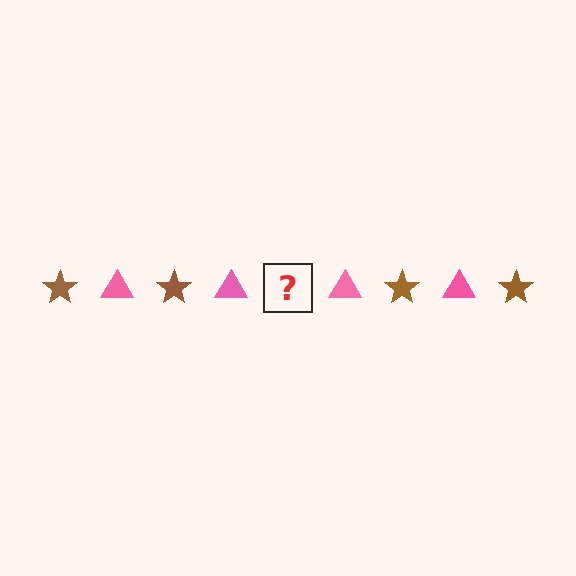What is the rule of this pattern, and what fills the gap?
The rule is that the pattern alternates between brown star and pink triangle. The gap should be filled with a brown star.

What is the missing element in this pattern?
The missing element is a brown star.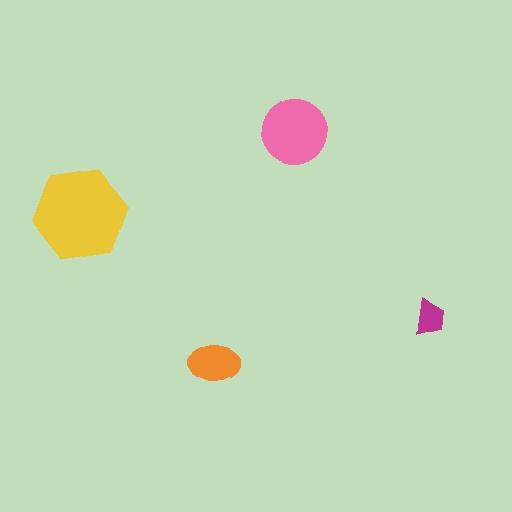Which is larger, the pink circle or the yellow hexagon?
The yellow hexagon.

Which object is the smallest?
The magenta trapezoid.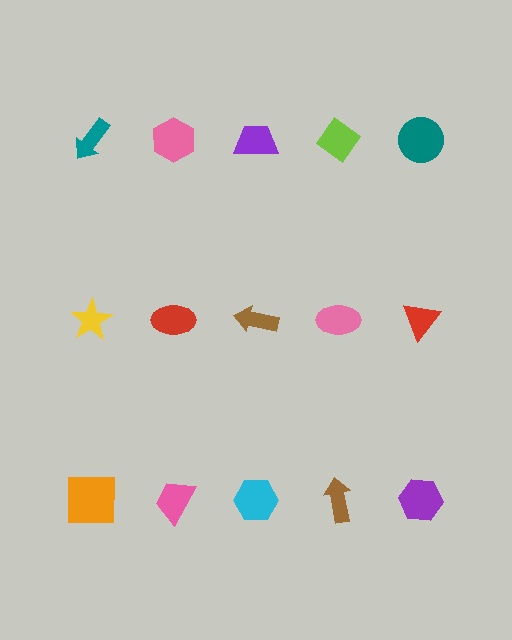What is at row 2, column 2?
A red ellipse.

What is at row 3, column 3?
A cyan hexagon.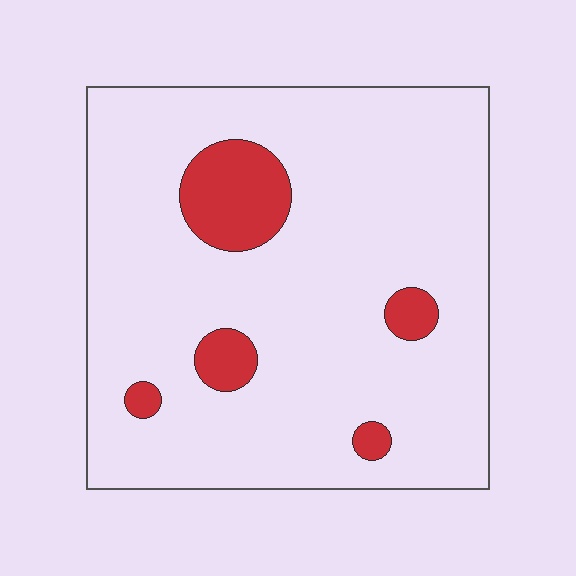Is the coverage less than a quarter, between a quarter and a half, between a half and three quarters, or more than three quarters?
Less than a quarter.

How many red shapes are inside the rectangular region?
5.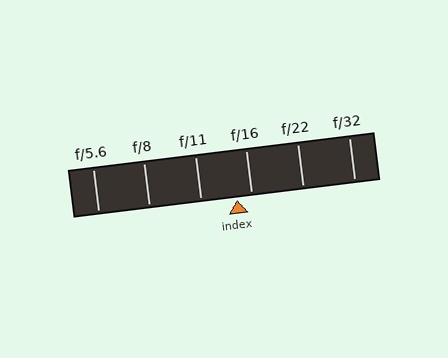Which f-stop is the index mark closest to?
The index mark is closest to f/16.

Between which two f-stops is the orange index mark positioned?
The index mark is between f/11 and f/16.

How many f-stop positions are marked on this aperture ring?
There are 6 f-stop positions marked.